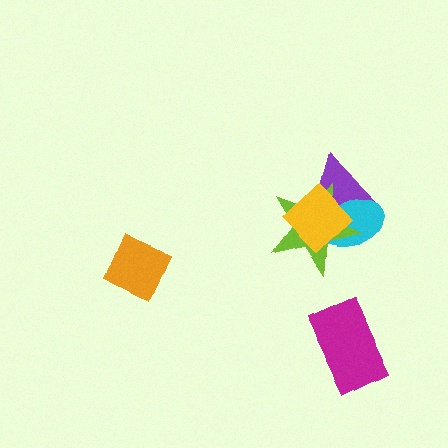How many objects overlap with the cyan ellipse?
3 objects overlap with the cyan ellipse.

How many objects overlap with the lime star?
3 objects overlap with the lime star.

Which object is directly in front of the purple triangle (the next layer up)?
The cyan ellipse is directly in front of the purple triangle.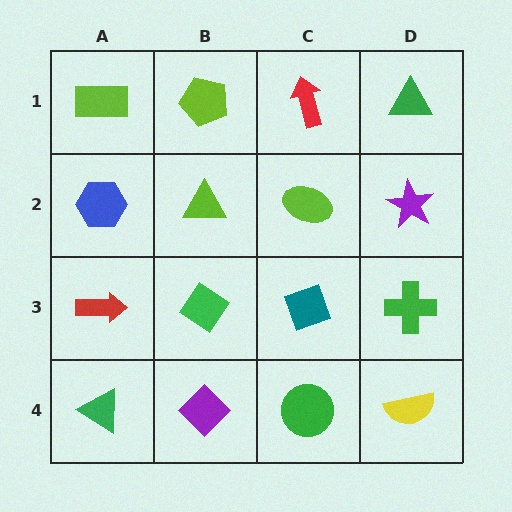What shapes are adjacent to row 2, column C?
A red arrow (row 1, column C), a teal diamond (row 3, column C), a lime triangle (row 2, column B), a purple star (row 2, column D).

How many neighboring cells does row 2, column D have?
3.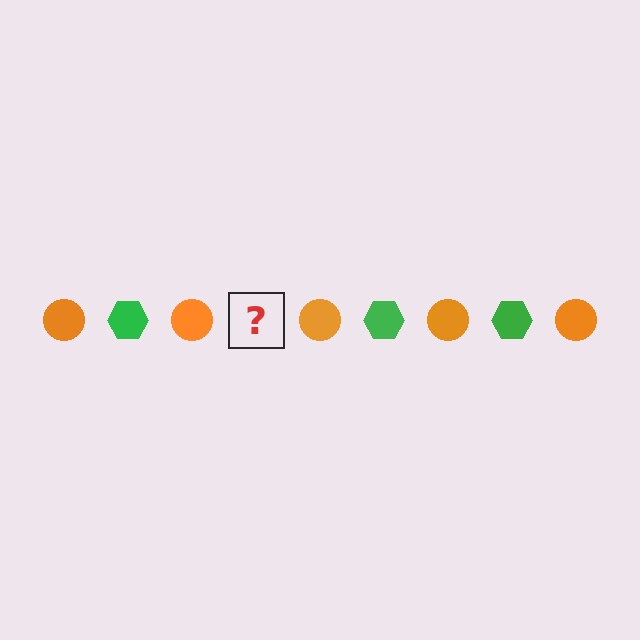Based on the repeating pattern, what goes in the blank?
The blank should be a green hexagon.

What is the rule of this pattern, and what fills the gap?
The rule is that the pattern alternates between orange circle and green hexagon. The gap should be filled with a green hexagon.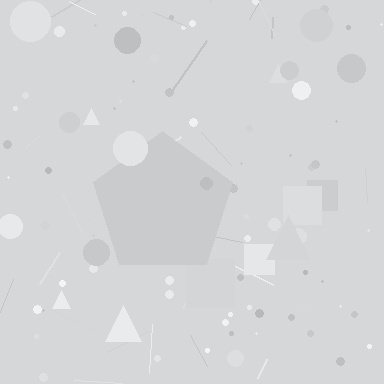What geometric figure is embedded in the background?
A pentagon is embedded in the background.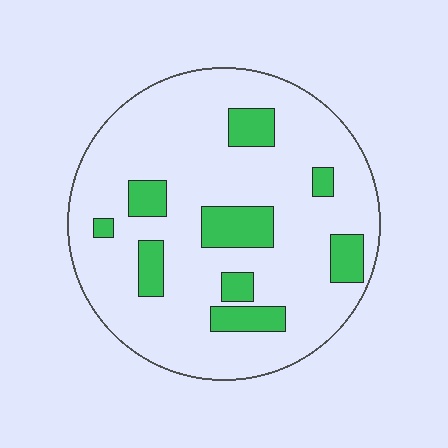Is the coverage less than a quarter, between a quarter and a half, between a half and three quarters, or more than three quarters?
Less than a quarter.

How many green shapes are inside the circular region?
9.